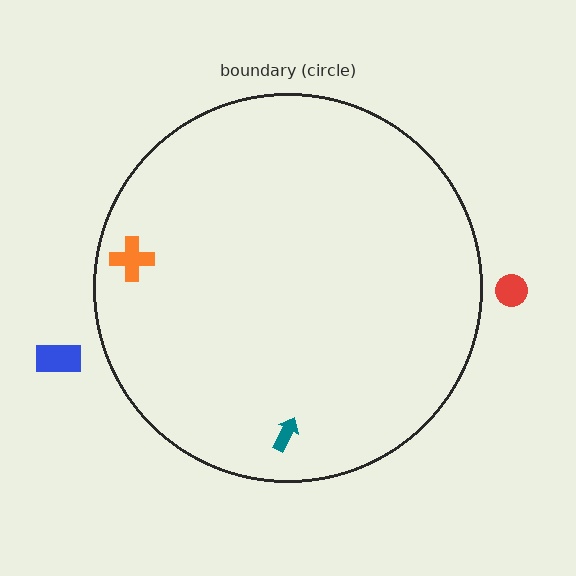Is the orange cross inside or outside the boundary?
Inside.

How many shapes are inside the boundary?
2 inside, 2 outside.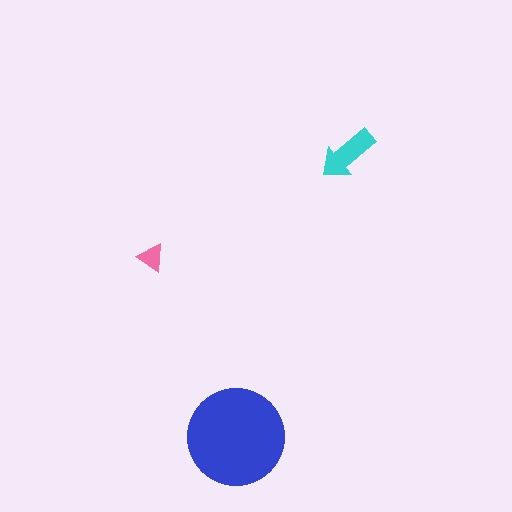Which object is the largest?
The blue circle.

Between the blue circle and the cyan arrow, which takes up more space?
The blue circle.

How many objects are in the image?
There are 3 objects in the image.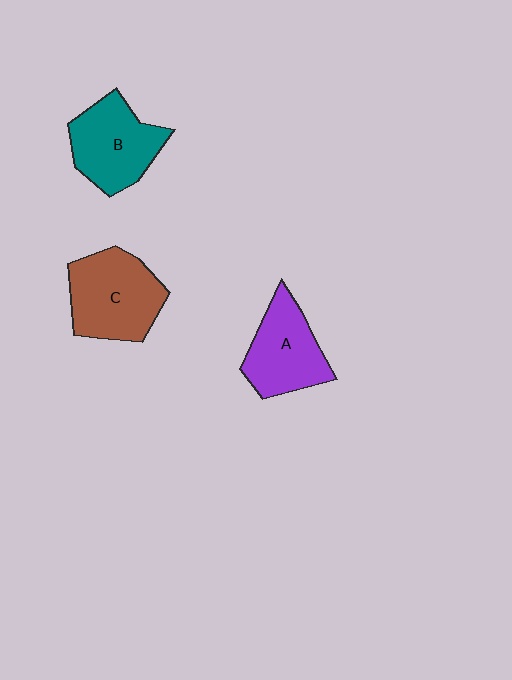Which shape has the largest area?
Shape C (brown).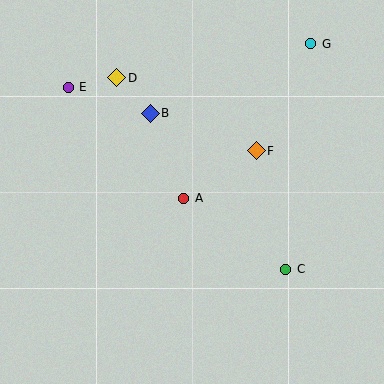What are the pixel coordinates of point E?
Point E is at (68, 87).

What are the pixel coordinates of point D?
Point D is at (117, 78).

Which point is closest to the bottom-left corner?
Point A is closest to the bottom-left corner.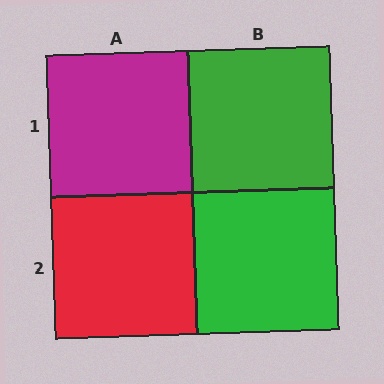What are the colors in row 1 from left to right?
Magenta, green.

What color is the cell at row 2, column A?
Red.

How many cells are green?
2 cells are green.